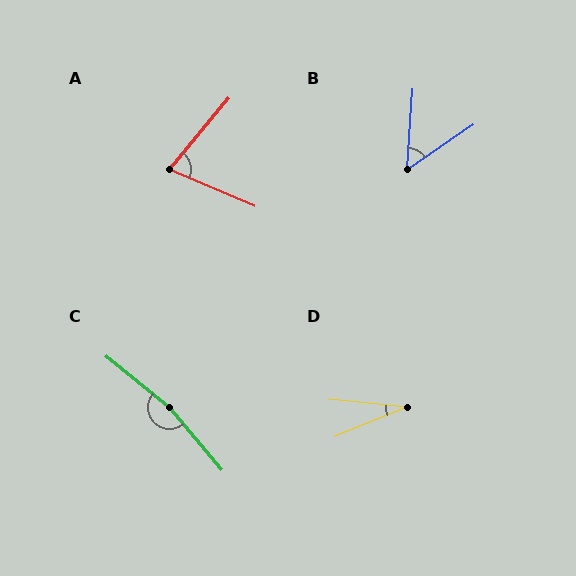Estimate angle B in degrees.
Approximately 52 degrees.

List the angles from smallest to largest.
D (28°), B (52°), A (73°), C (169°).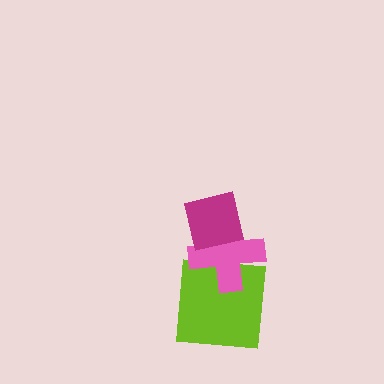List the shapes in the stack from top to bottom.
From top to bottom: the magenta square, the pink cross, the lime square.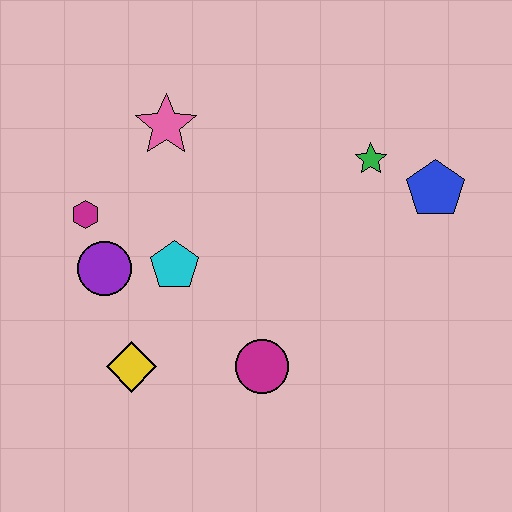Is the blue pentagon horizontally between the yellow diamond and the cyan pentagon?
No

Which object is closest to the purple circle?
The magenta hexagon is closest to the purple circle.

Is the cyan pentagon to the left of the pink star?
No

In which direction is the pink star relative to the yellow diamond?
The pink star is above the yellow diamond.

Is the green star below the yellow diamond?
No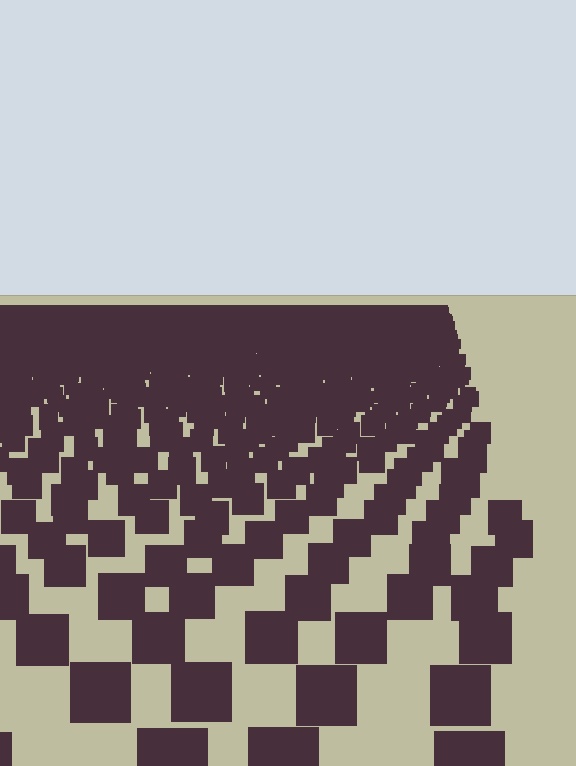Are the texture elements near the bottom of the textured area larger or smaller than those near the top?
Larger. Near the bottom, elements are closer to the viewer and appear at a bigger on-screen size.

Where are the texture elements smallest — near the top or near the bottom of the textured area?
Near the top.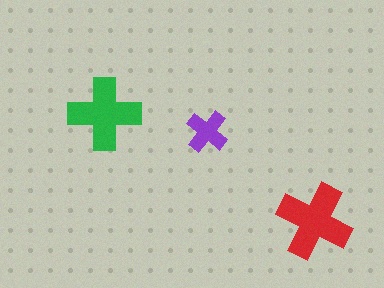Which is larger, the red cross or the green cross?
The red one.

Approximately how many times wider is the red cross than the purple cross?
About 2 times wider.